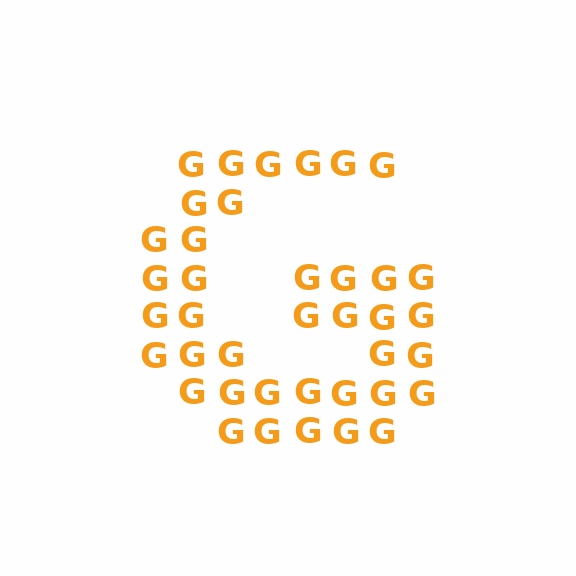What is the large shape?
The large shape is the letter G.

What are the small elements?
The small elements are letter G's.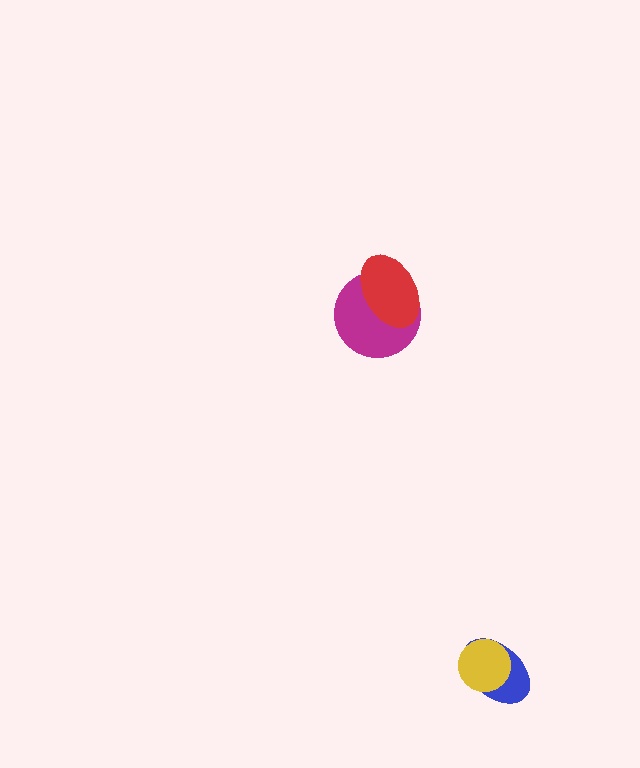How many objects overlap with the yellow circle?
1 object overlaps with the yellow circle.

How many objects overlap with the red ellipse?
1 object overlaps with the red ellipse.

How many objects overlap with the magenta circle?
1 object overlaps with the magenta circle.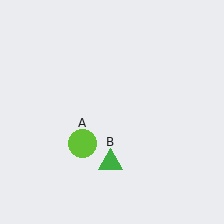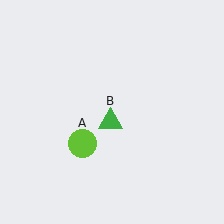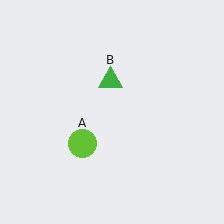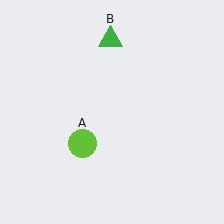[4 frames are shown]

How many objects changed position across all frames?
1 object changed position: green triangle (object B).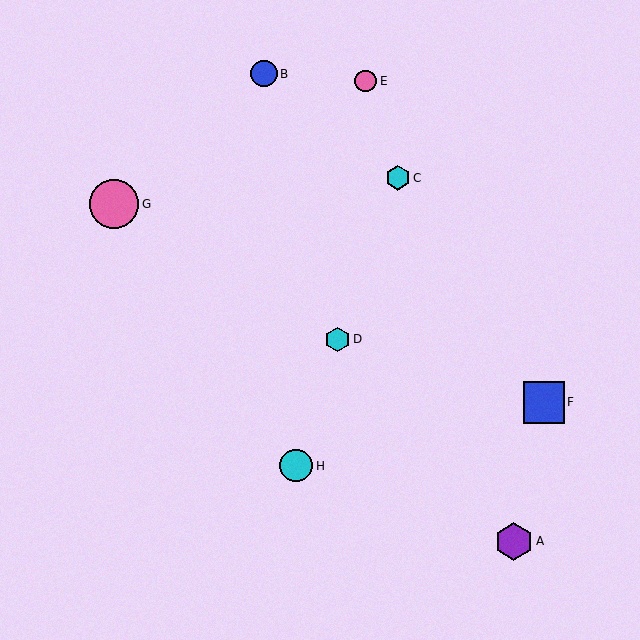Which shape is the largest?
The pink circle (labeled G) is the largest.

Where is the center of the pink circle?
The center of the pink circle is at (114, 204).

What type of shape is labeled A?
Shape A is a purple hexagon.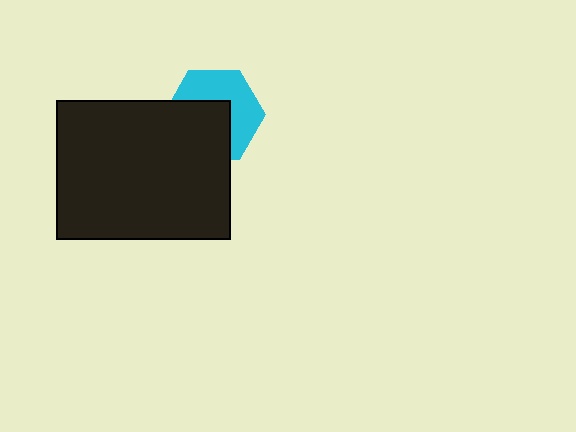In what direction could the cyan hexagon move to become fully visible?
The cyan hexagon could move toward the upper-right. That would shift it out from behind the black rectangle entirely.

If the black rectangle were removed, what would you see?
You would see the complete cyan hexagon.